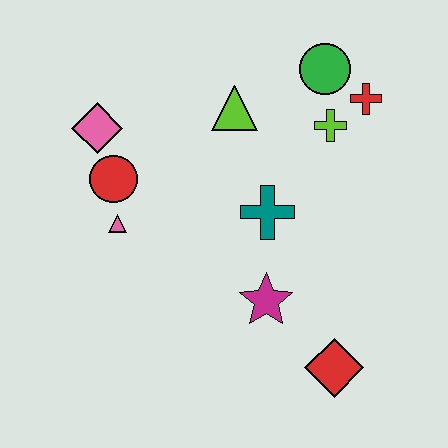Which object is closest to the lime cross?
The red cross is closest to the lime cross.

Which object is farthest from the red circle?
The red diamond is farthest from the red circle.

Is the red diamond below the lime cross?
Yes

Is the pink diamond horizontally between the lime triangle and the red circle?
No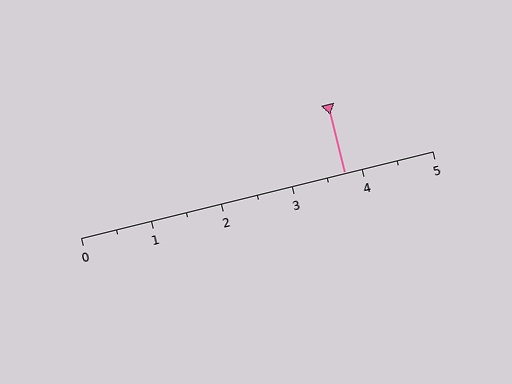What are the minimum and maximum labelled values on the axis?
The axis runs from 0 to 5.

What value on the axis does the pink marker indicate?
The marker indicates approximately 3.8.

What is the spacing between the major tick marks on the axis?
The major ticks are spaced 1 apart.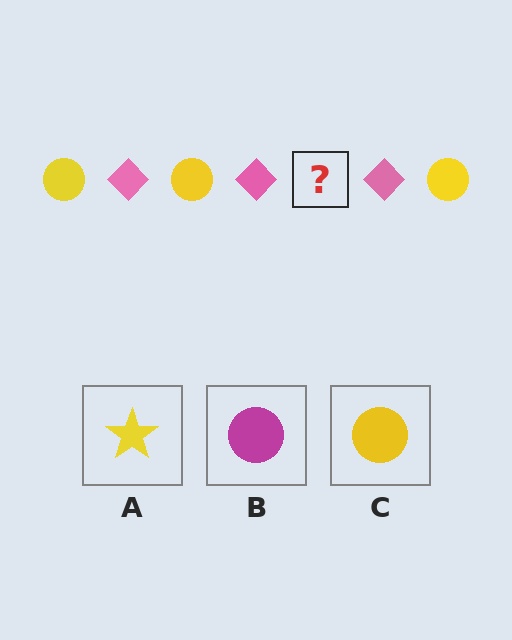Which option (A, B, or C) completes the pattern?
C.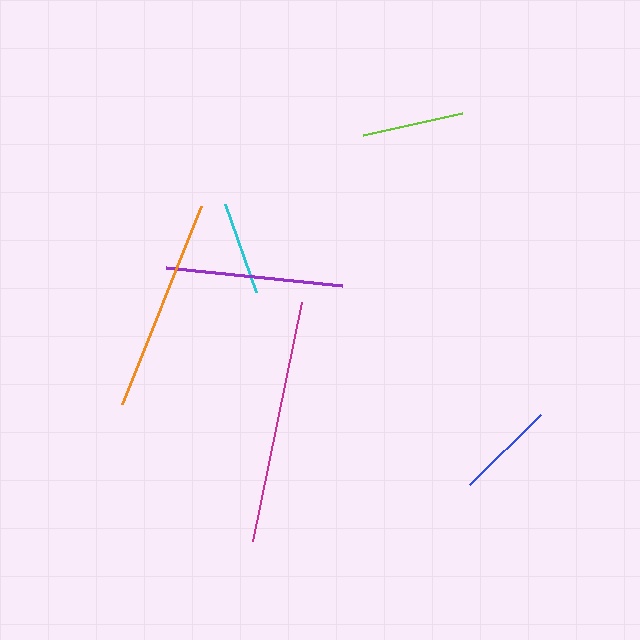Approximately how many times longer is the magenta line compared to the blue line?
The magenta line is approximately 2.4 times the length of the blue line.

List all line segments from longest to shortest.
From longest to shortest: magenta, orange, purple, lime, blue, cyan.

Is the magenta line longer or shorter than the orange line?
The magenta line is longer than the orange line.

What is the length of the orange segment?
The orange segment is approximately 213 pixels long.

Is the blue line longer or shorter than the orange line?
The orange line is longer than the blue line.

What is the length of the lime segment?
The lime segment is approximately 101 pixels long.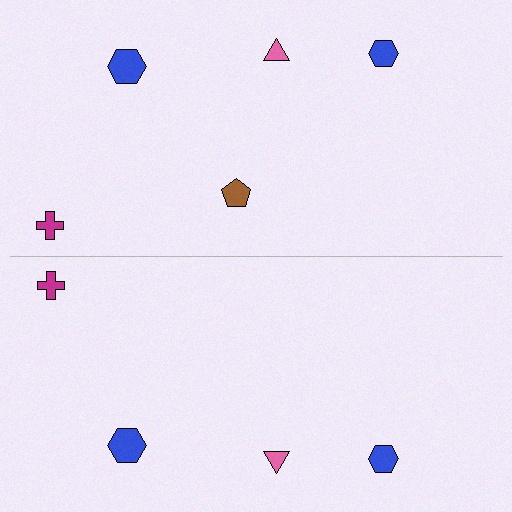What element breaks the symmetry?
A brown pentagon is missing from the bottom side.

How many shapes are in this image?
There are 9 shapes in this image.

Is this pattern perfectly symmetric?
No, the pattern is not perfectly symmetric. A brown pentagon is missing from the bottom side.